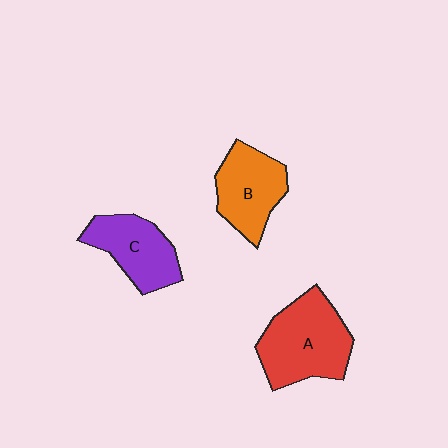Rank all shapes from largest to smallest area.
From largest to smallest: A (red), B (orange), C (purple).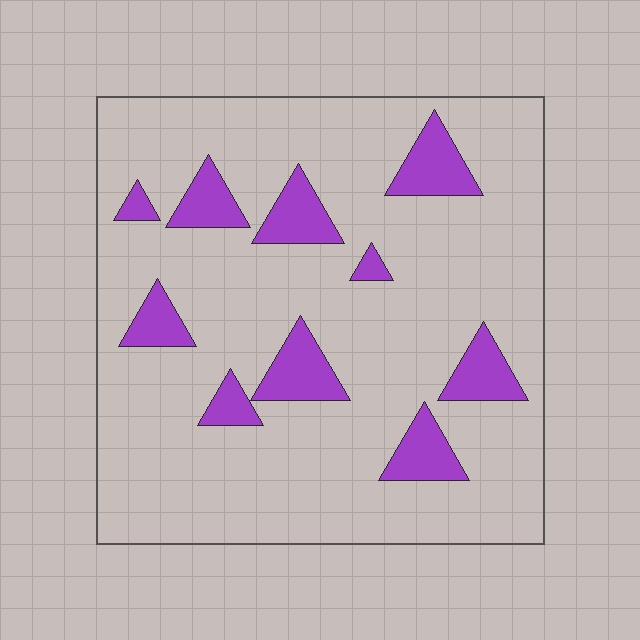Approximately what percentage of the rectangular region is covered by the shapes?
Approximately 15%.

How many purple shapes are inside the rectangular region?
10.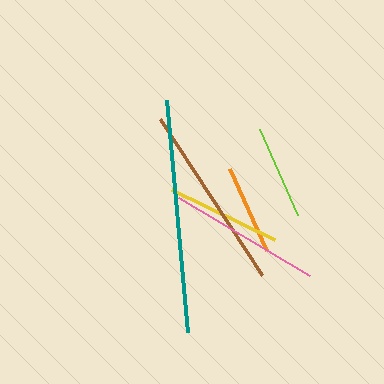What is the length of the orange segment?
The orange segment is approximately 90 pixels long.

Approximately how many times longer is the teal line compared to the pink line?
The teal line is approximately 1.5 times the length of the pink line.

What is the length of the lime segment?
The lime segment is approximately 94 pixels long.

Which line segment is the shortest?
The orange line is the shortest at approximately 90 pixels.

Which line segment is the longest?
The teal line is the longest at approximately 233 pixels.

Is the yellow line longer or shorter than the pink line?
The pink line is longer than the yellow line.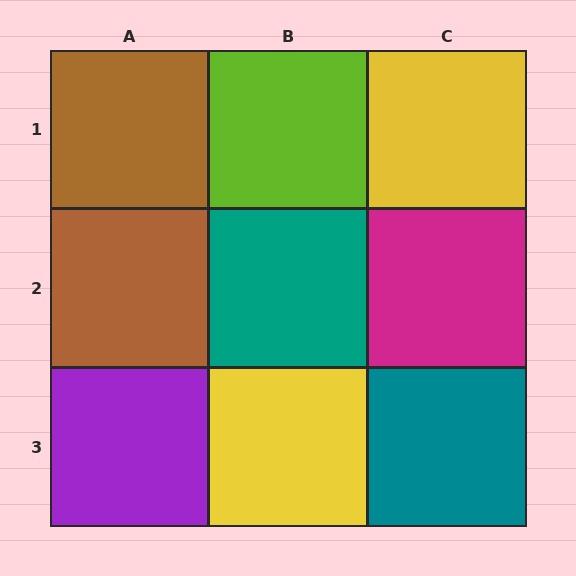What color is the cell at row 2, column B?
Teal.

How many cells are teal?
2 cells are teal.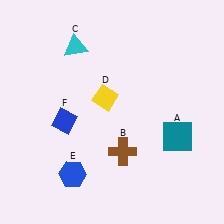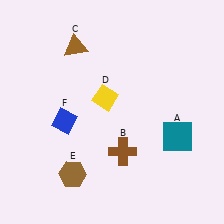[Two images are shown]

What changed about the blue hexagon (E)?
In Image 1, E is blue. In Image 2, it changed to brown.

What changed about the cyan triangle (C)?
In Image 1, C is cyan. In Image 2, it changed to brown.